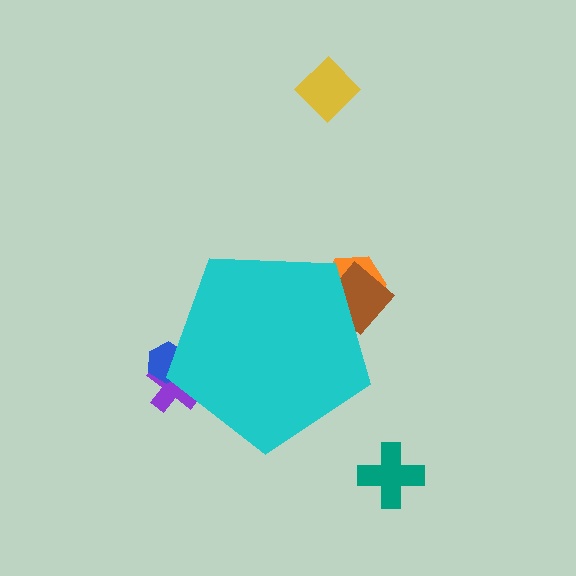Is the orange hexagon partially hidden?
Yes, the orange hexagon is partially hidden behind the cyan pentagon.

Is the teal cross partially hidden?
No, the teal cross is fully visible.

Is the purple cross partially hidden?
Yes, the purple cross is partially hidden behind the cyan pentagon.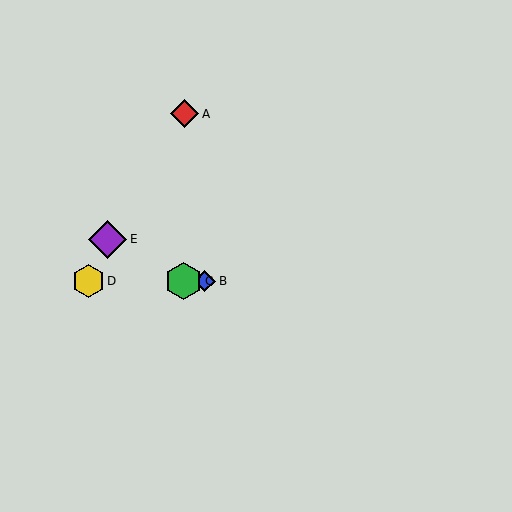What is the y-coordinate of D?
Object D is at y≈281.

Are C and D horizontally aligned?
Yes, both are at y≈281.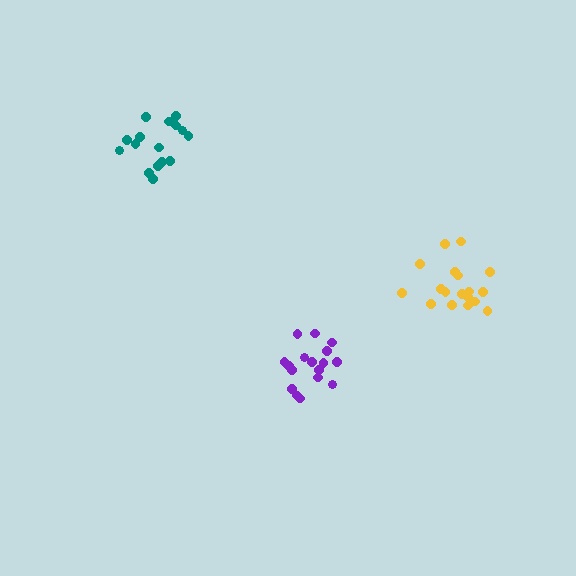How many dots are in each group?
Group 1: 17 dots, Group 2: 16 dots, Group 3: 18 dots (51 total).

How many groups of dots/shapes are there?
There are 3 groups.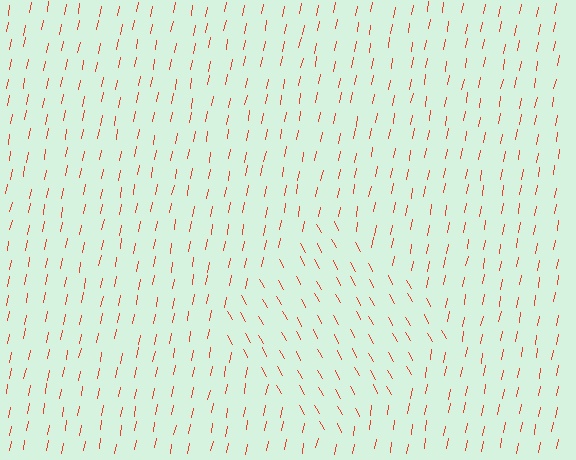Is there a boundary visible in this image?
Yes, there is a texture boundary formed by a change in line orientation.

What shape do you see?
I see a diamond.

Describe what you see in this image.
The image is filled with small red line segments. A diamond region in the image has lines oriented differently from the surrounding lines, creating a visible texture boundary.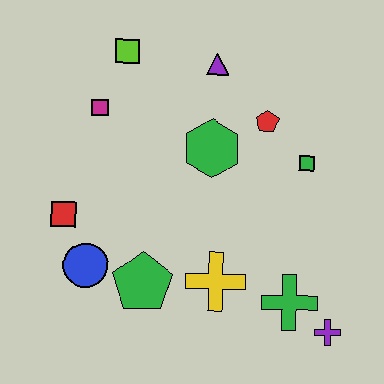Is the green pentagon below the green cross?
No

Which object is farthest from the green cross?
The lime square is farthest from the green cross.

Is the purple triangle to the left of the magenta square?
No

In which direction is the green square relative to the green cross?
The green square is above the green cross.